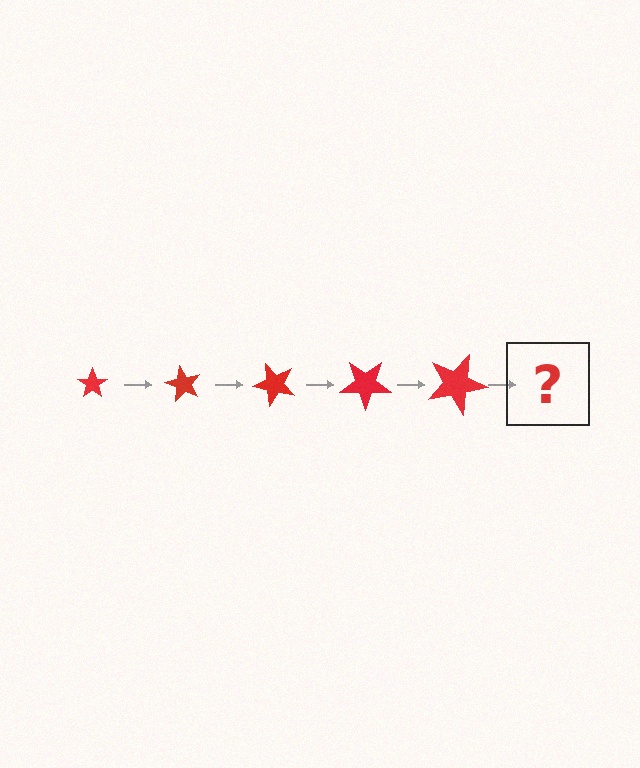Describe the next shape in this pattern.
It should be a star, larger than the previous one and rotated 300 degrees from the start.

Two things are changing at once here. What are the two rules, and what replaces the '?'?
The two rules are that the star grows larger each step and it rotates 60 degrees each step. The '?' should be a star, larger than the previous one and rotated 300 degrees from the start.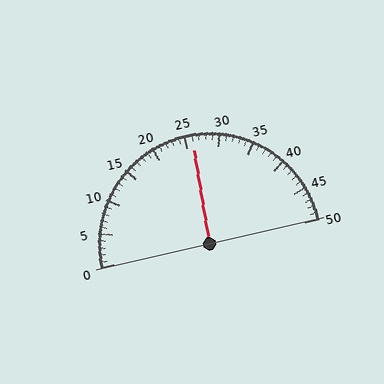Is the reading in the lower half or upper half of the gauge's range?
The reading is in the upper half of the range (0 to 50).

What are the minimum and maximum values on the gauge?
The gauge ranges from 0 to 50.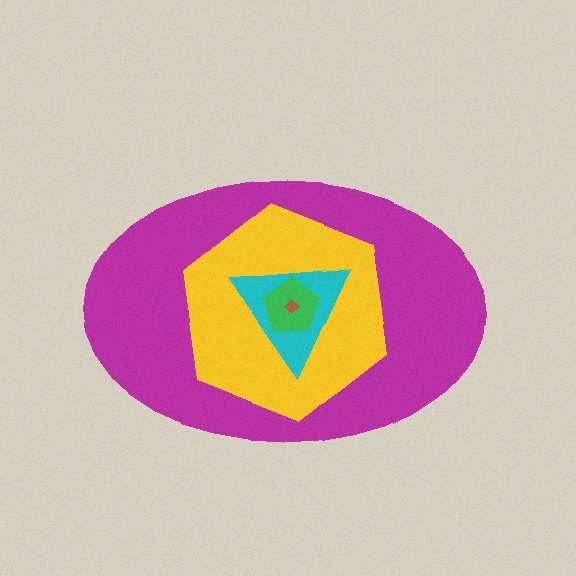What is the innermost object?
The brown diamond.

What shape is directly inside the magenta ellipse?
The yellow hexagon.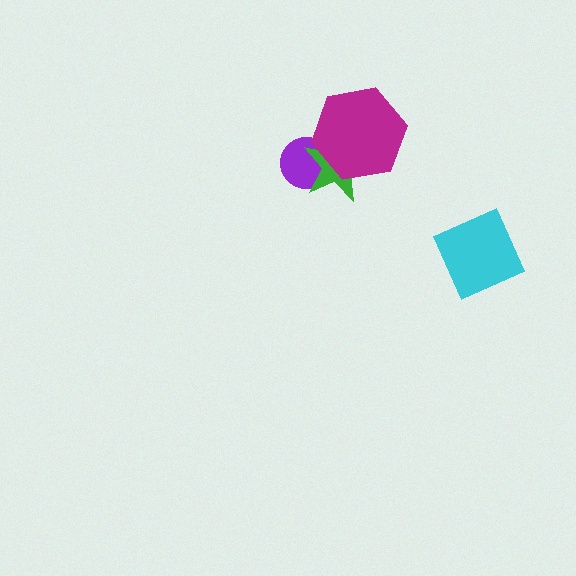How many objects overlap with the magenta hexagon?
2 objects overlap with the magenta hexagon.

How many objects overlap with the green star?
2 objects overlap with the green star.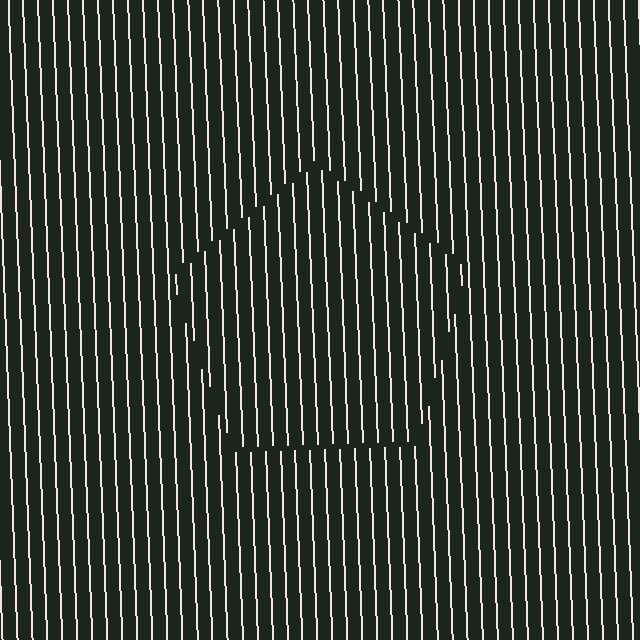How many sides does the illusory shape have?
5 sides — the line-ends trace a pentagon.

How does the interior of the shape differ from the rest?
The interior of the shape contains the same grating, shifted by half a period — the contour is defined by the phase discontinuity where line-ends from the inner and outer gratings abut.